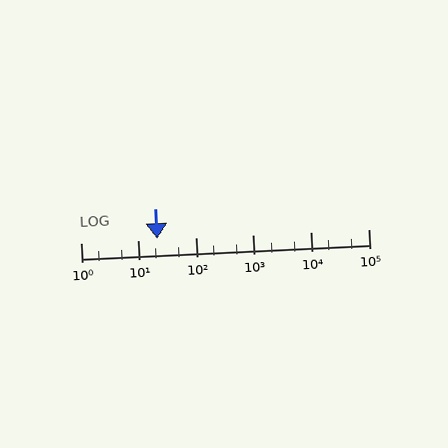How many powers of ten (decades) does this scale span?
The scale spans 5 decades, from 1 to 100000.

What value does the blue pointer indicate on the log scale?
The pointer indicates approximately 21.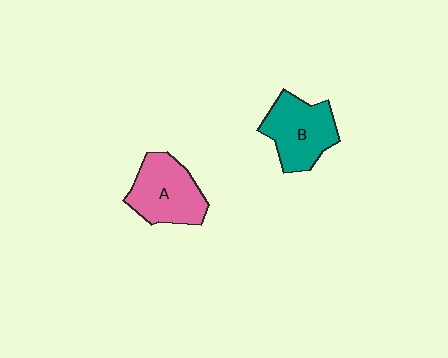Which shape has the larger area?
Shape A (pink).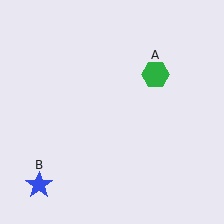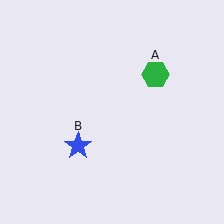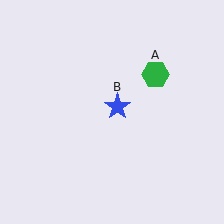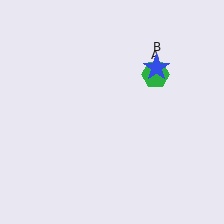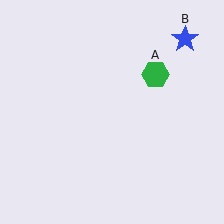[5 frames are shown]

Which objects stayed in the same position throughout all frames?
Green hexagon (object A) remained stationary.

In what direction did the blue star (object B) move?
The blue star (object B) moved up and to the right.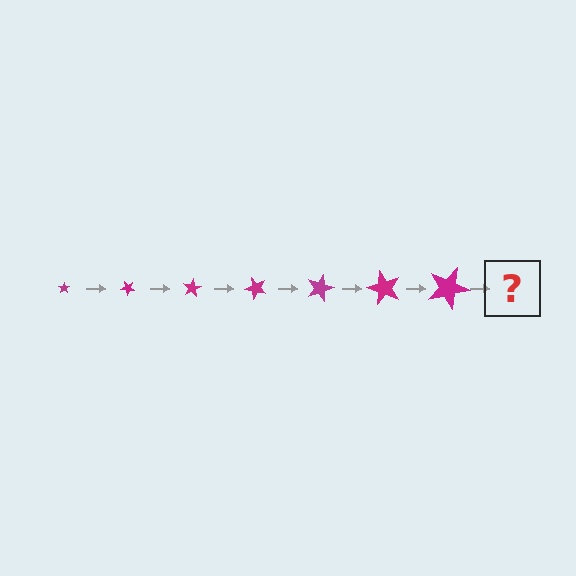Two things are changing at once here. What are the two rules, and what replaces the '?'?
The two rules are that the star grows larger each step and it rotates 40 degrees each step. The '?' should be a star, larger than the previous one and rotated 280 degrees from the start.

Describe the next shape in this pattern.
It should be a star, larger than the previous one and rotated 280 degrees from the start.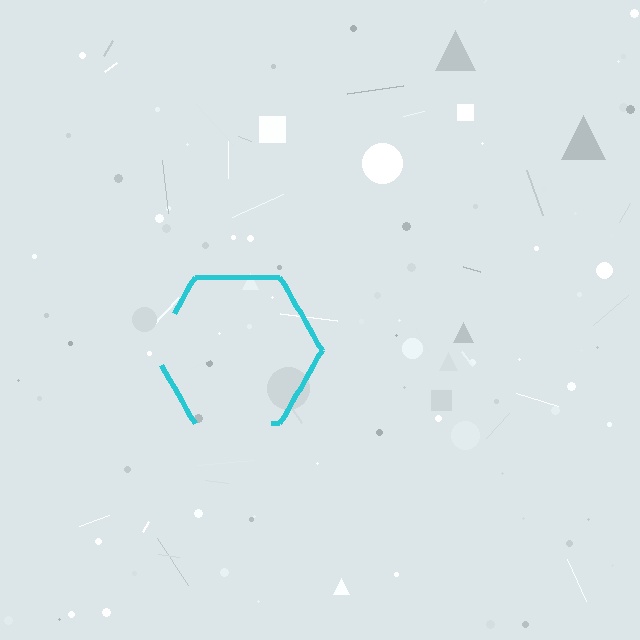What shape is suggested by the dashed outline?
The dashed outline suggests a hexagon.